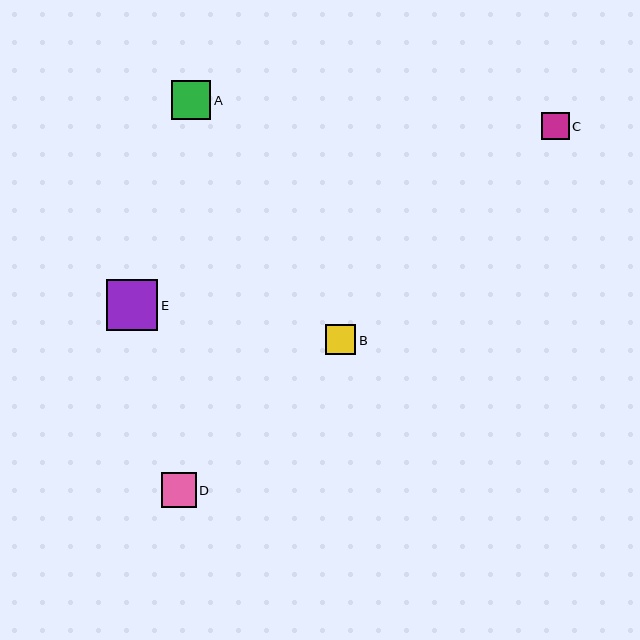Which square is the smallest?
Square C is the smallest with a size of approximately 28 pixels.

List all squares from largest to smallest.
From largest to smallest: E, A, D, B, C.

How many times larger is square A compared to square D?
Square A is approximately 1.1 times the size of square D.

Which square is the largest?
Square E is the largest with a size of approximately 51 pixels.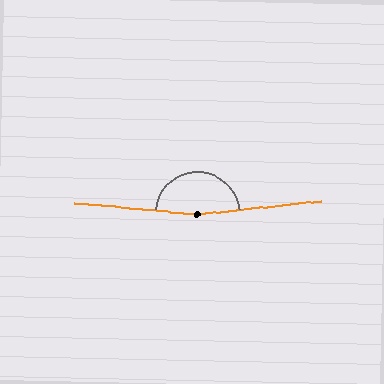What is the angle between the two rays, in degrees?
Approximately 169 degrees.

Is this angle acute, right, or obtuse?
It is obtuse.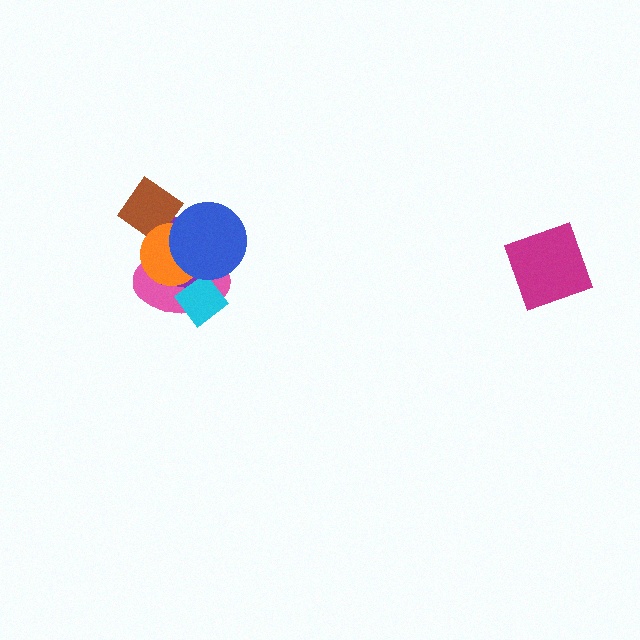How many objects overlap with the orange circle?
4 objects overlap with the orange circle.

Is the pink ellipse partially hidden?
Yes, it is partially covered by another shape.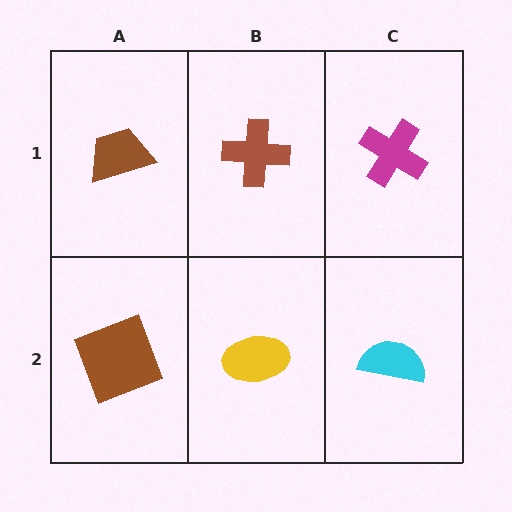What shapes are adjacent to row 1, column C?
A cyan semicircle (row 2, column C), a brown cross (row 1, column B).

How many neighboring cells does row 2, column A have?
2.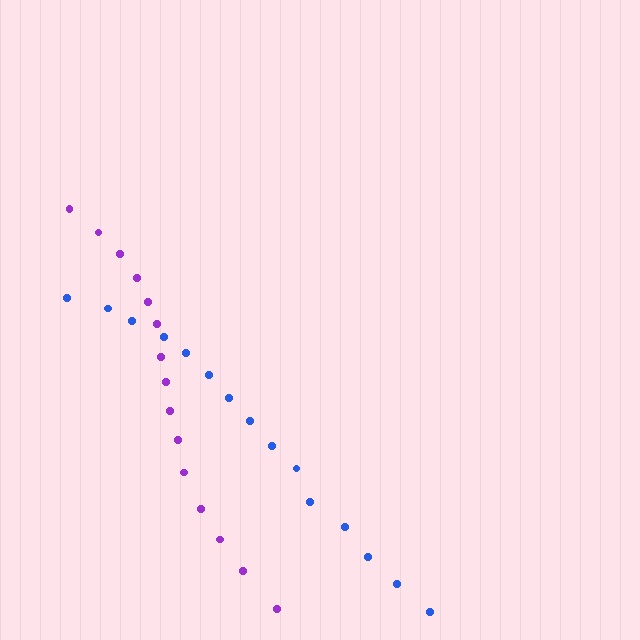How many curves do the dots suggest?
There are 2 distinct paths.